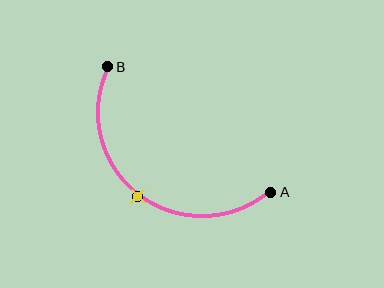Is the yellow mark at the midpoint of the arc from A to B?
Yes. The yellow mark lies on the arc at equal arc-length from both A and B — it is the arc midpoint.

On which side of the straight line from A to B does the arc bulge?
The arc bulges below and to the left of the straight line connecting A and B.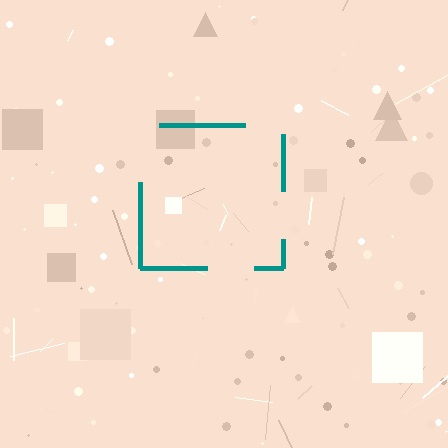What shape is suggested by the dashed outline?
The dashed outline suggests a square.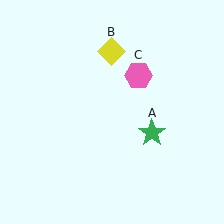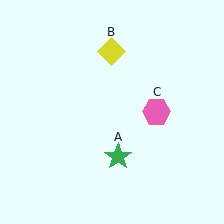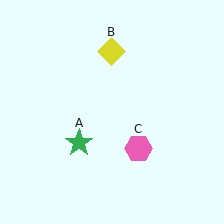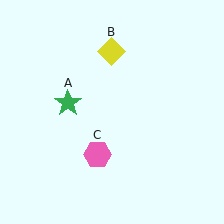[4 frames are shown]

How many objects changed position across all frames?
2 objects changed position: green star (object A), pink hexagon (object C).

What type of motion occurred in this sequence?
The green star (object A), pink hexagon (object C) rotated clockwise around the center of the scene.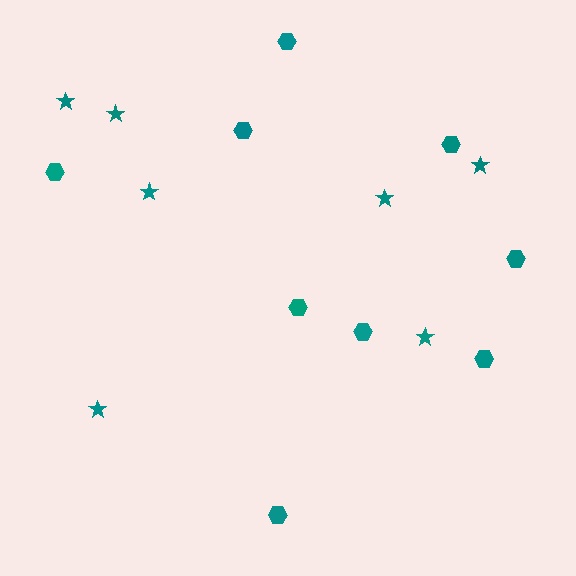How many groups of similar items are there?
There are 2 groups: one group of hexagons (9) and one group of stars (7).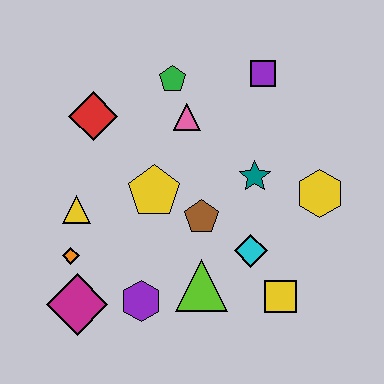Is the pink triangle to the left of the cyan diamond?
Yes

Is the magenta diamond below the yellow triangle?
Yes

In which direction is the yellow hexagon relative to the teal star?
The yellow hexagon is to the right of the teal star.